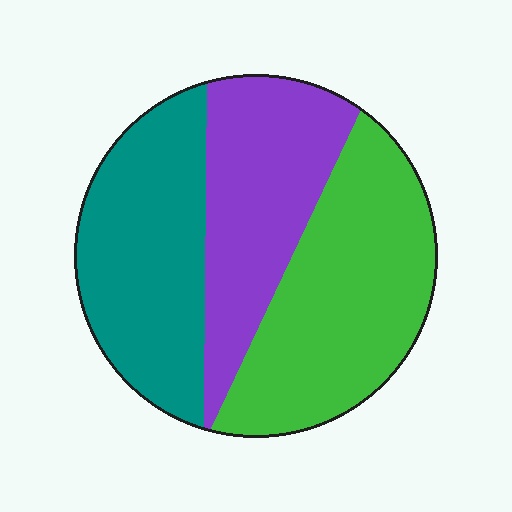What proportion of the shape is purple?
Purple covers about 30% of the shape.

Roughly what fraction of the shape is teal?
Teal takes up between a sixth and a third of the shape.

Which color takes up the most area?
Green, at roughly 40%.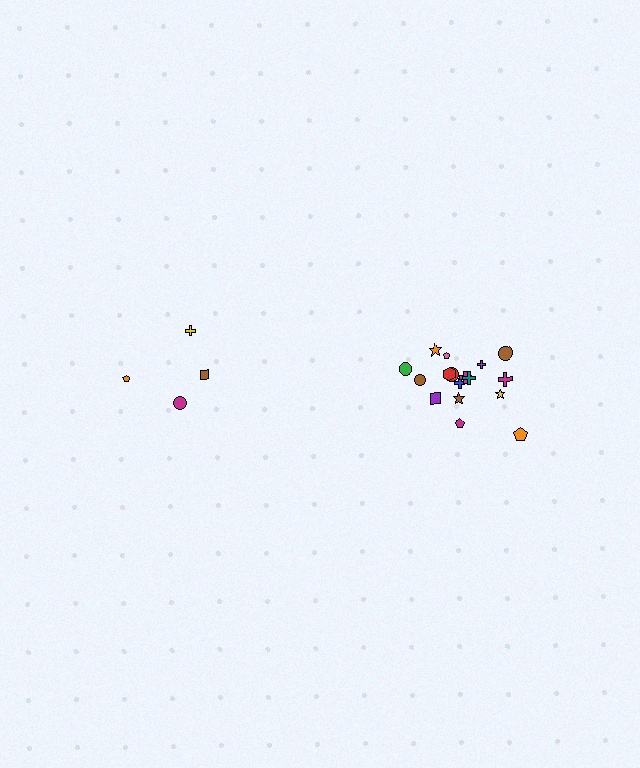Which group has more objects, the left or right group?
The right group.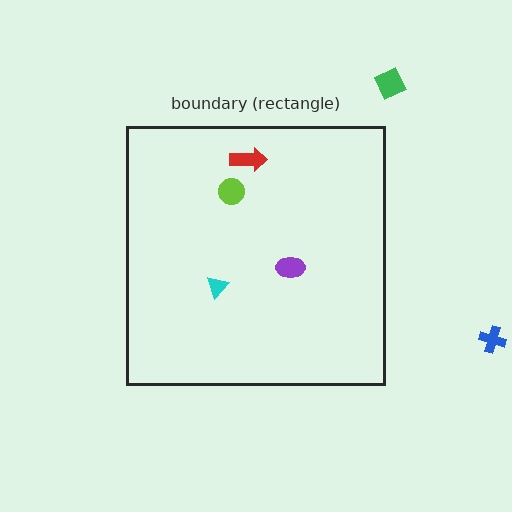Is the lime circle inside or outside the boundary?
Inside.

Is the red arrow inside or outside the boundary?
Inside.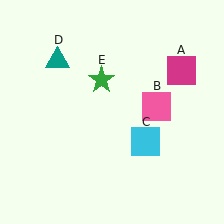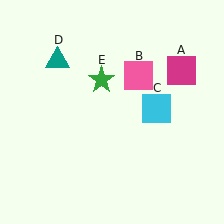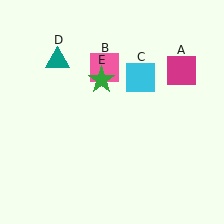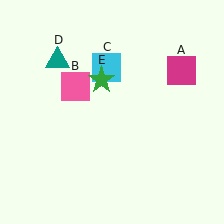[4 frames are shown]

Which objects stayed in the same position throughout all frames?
Magenta square (object A) and teal triangle (object D) and green star (object E) remained stationary.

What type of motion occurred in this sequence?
The pink square (object B), cyan square (object C) rotated counterclockwise around the center of the scene.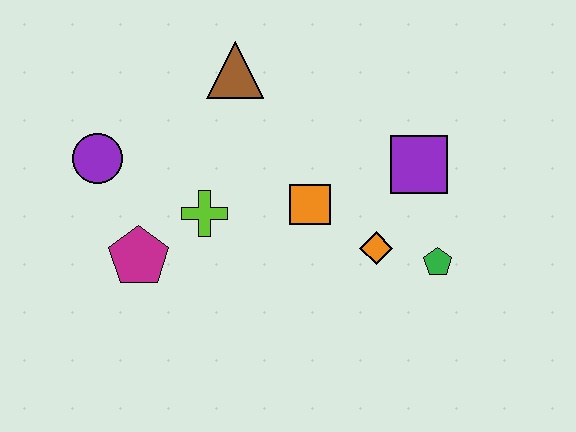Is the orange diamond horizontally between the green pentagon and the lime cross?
Yes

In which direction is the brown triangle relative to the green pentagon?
The brown triangle is to the left of the green pentagon.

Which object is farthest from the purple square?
The purple circle is farthest from the purple square.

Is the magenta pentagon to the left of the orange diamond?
Yes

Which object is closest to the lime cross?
The magenta pentagon is closest to the lime cross.